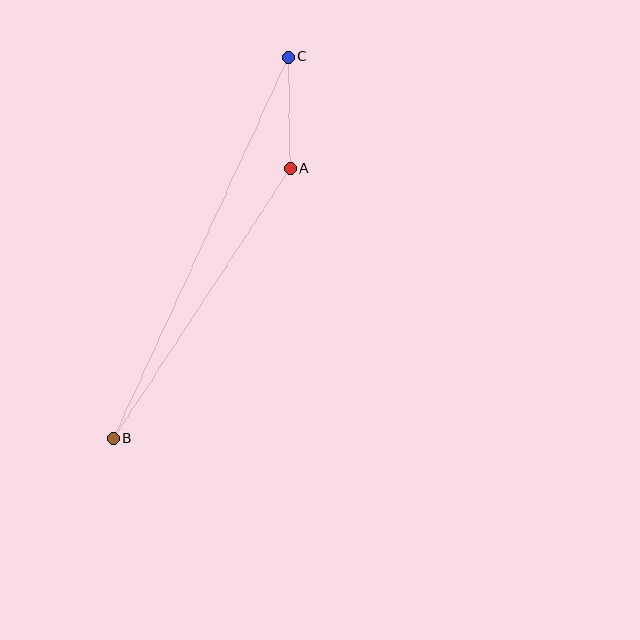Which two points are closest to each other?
Points A and C are closest to each other.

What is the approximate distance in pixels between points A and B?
The distance between A and B is approximately 323 pixels.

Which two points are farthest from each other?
Points B and C are farthest from each other.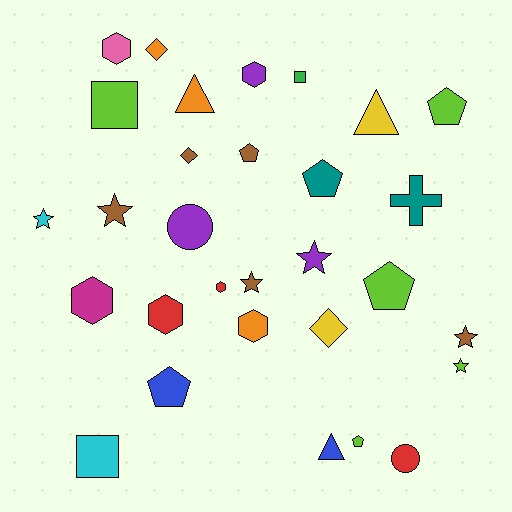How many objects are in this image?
There are 30 objects.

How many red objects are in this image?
There are 3 red objects.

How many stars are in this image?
There are 6 stars.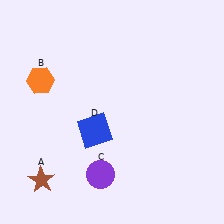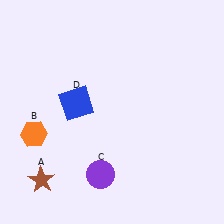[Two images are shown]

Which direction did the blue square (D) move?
The blue square (D) moved up.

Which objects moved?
The objects that moved are: the orange hexagon (B), the blue square (D).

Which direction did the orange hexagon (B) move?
The orange hexagon (B) moved down.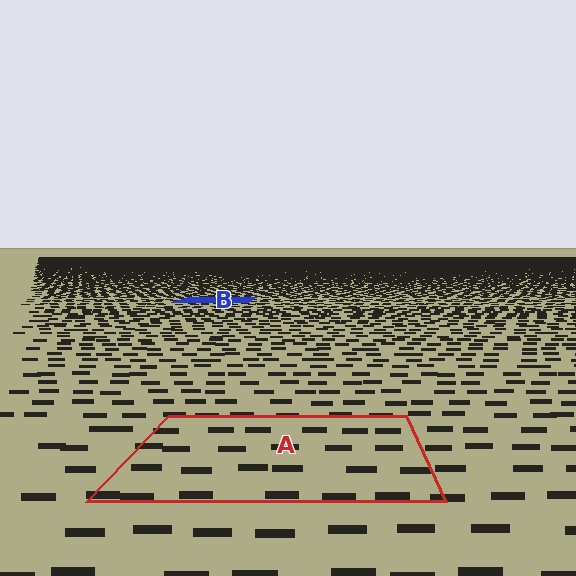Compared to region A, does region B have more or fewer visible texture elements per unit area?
Region B has more texture elements per unit area — they are packed more densely because it is farther away.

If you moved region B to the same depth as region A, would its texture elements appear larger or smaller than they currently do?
They would appear larger. At a closer depth, the same texture elements are projected at a bigger on-screen size.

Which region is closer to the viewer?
Region A is closer. The texture elements there are larger and more spread out.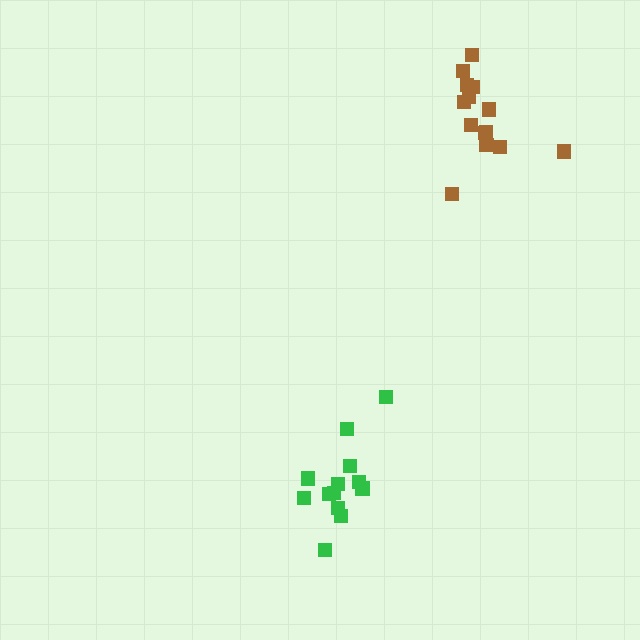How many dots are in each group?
Group 1: 13 dots, Group 2: 14 dots (27 total).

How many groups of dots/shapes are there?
There are 2 groups.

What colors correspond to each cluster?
The clusters are colored: green, brown.